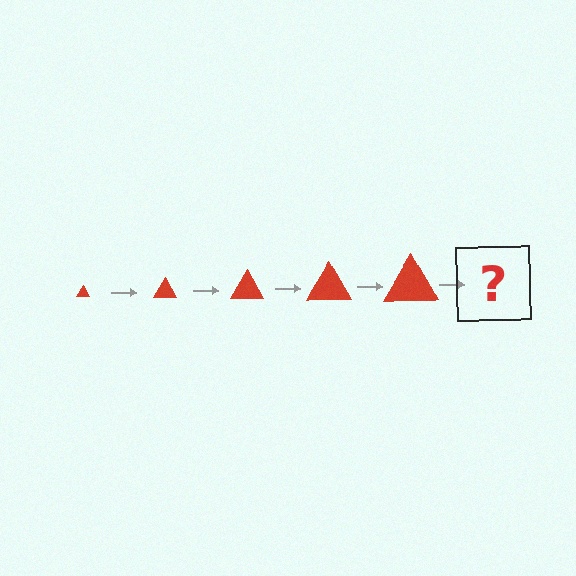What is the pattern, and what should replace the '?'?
The pattern is that the triangle gets progressively larger each step. The '?' should be a red triangle, larger than the previous one.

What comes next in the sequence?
The next element should be a red triangle, larger than the previous one.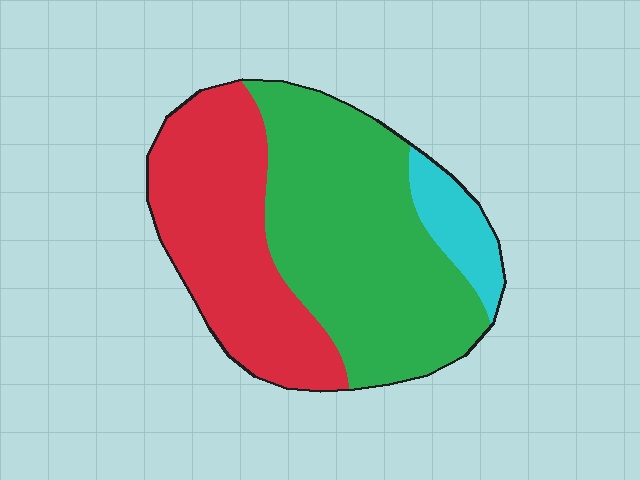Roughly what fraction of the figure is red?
Red covers roughly 40% of the figure.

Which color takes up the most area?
Green, at roughly 50%.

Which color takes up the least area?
Cyan, at roughly 10%.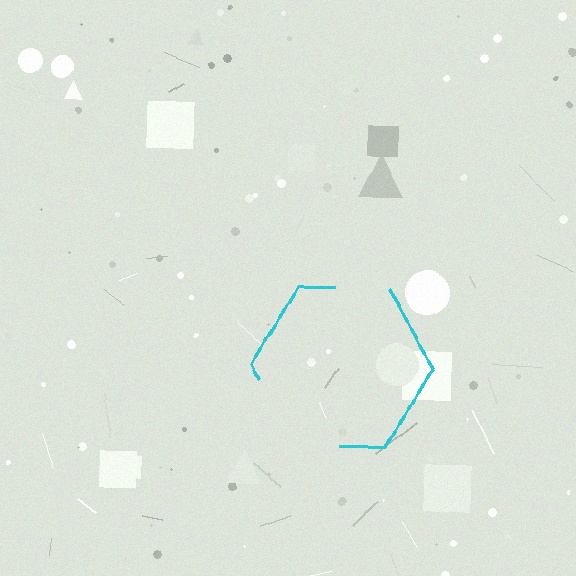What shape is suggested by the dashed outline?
The dashed outline suggests a hexagon.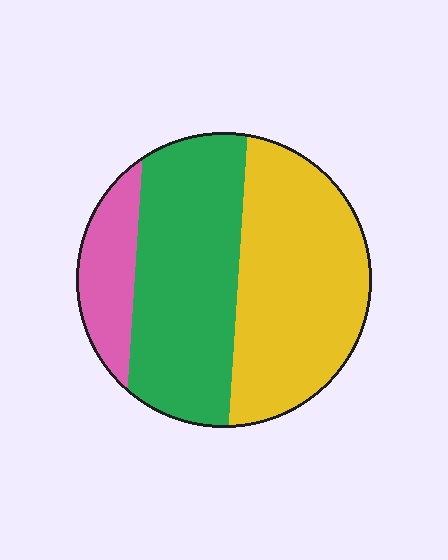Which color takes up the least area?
Pink, at roughly 15%.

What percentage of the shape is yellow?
Yellow takes up about two fifths (2/5) of the shape.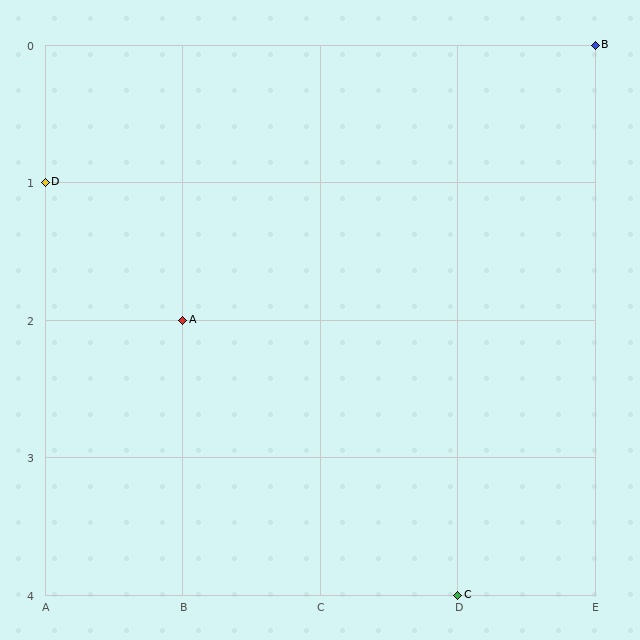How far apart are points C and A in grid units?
Points C and A are 2 columns and 2 rows apart (about 2.8 grid units diagonally).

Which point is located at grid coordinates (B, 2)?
Point A is at (B, 2).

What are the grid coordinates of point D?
Point D is at grid coordinates (A, 1).